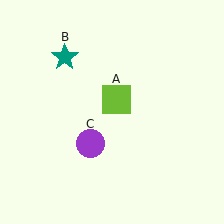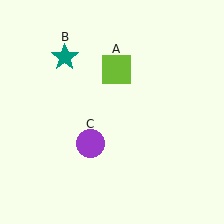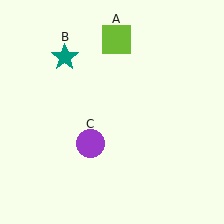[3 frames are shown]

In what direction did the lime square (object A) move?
The lime square (object A) moved up.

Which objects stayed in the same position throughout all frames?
Teal star (object B) and purple circle (object C) remained stationary.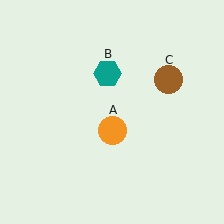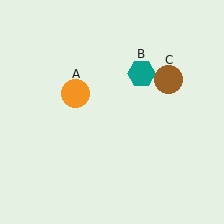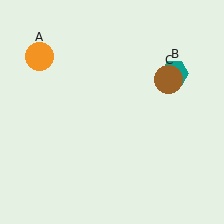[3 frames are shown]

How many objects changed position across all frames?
2 objects changed position: orange circle (object A), teal hexagon (object B).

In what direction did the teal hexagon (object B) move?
The teal hexagon (object B) moved right.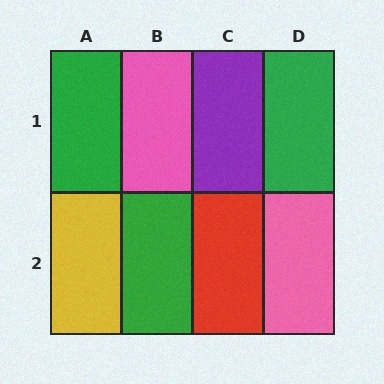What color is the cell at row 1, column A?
Green.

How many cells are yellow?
1 cell is yellow.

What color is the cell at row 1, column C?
Purple.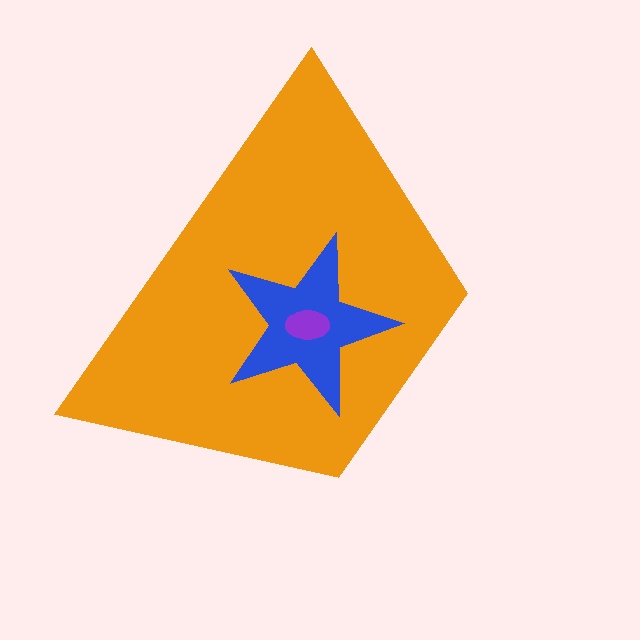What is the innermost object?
The purple ellipse.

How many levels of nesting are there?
3.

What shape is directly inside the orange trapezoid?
The blue star.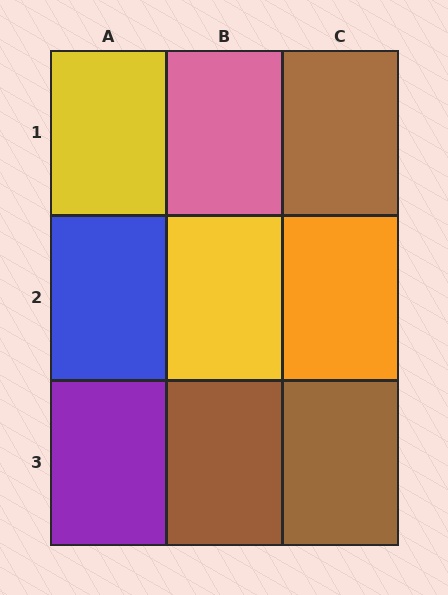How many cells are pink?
1 cell is pink.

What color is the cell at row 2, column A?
Blue.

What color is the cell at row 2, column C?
Orange.